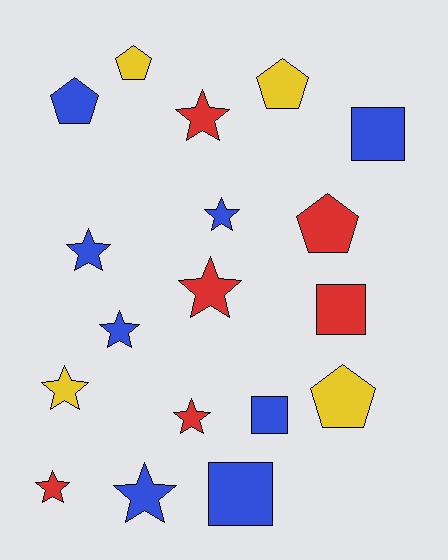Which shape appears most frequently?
Star, with 9 objects.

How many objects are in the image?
There are 18 objects.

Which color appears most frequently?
Blue, with 8 objects.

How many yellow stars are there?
There is 1 yellow star.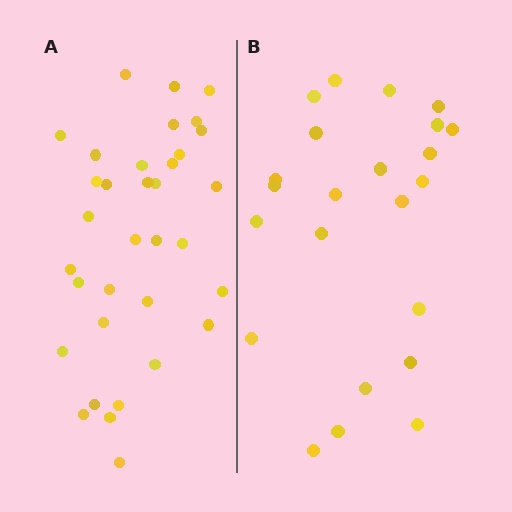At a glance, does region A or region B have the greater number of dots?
Region A (the left region) has more dots.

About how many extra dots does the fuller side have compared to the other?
Region A has roughly 12 or so more dots than region B.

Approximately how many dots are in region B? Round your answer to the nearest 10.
About 20 dots. (The exact count is 23, which rounds to 20.)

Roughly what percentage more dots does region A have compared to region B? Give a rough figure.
About 50% more.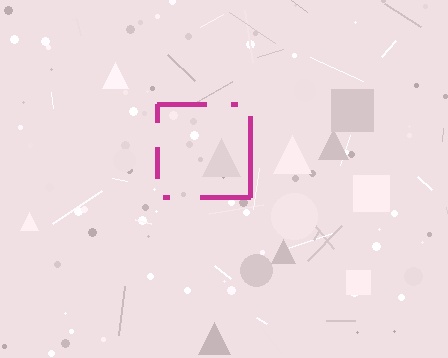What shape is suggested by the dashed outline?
The dashed outline suggests a square.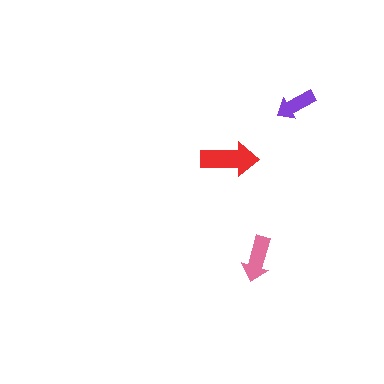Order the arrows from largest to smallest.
the red one, the pink one, the purple one.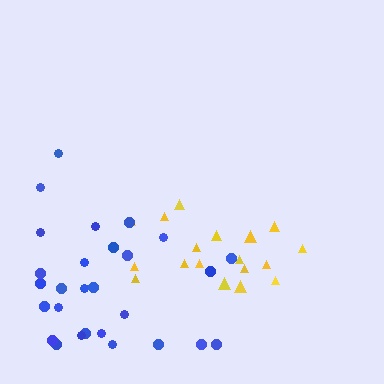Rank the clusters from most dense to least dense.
yellow, blue.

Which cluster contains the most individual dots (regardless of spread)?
Blue (28).